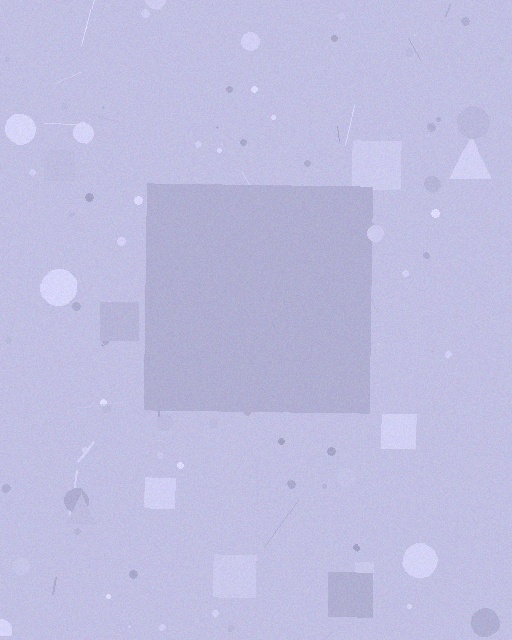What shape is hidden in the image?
A square is hidden in the image.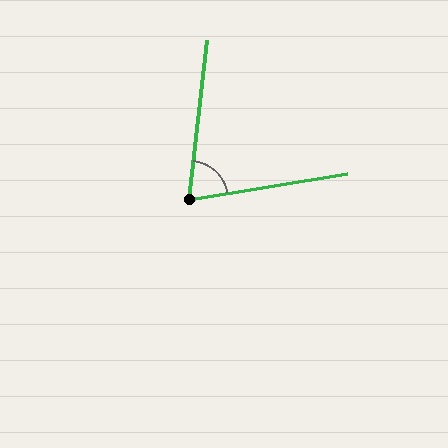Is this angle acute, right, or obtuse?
It is acute.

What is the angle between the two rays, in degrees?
Approximately 74 degrees.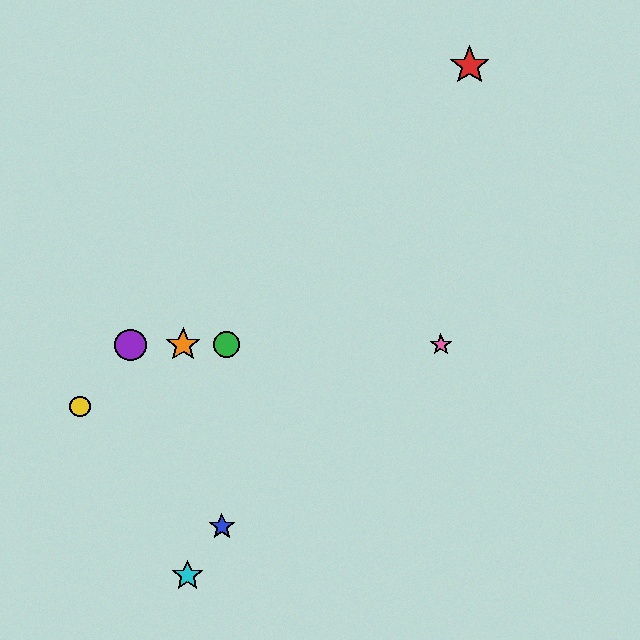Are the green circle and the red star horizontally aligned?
No, the green circle is at y≈345 and the red star is at y≈66.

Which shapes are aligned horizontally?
The green circle, the purple circle, the orange star, the pink star are aligned horizontally.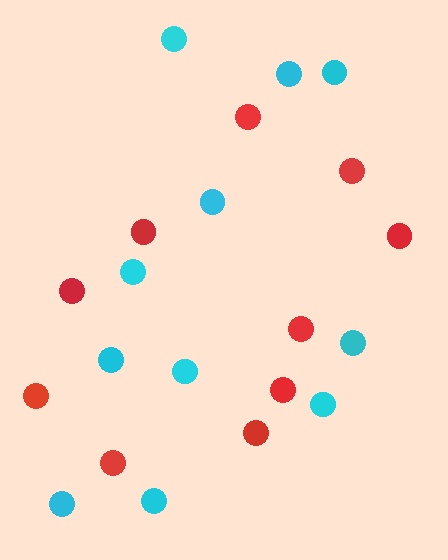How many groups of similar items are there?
There are 2 groups: one group of red circles (10) and one group of cyan circles (11).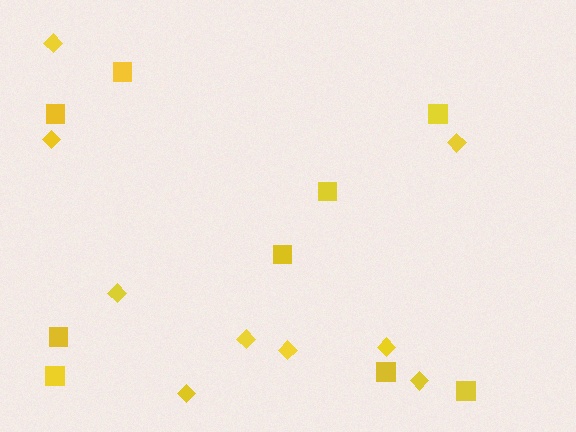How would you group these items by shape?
There are 2 groups: one group of squares (9) and one group of diamonds (9).